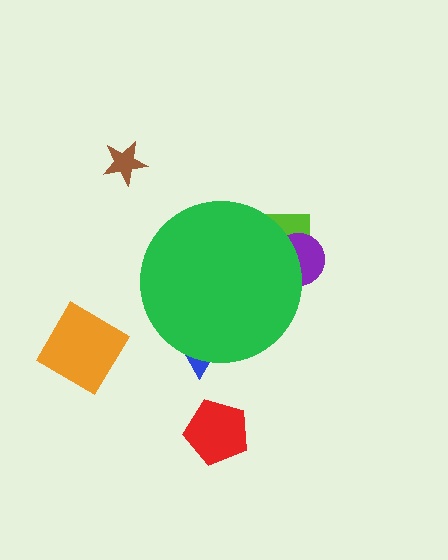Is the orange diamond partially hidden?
No, the orange diamond is fully visible.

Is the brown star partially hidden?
No, the brown star is fully visible.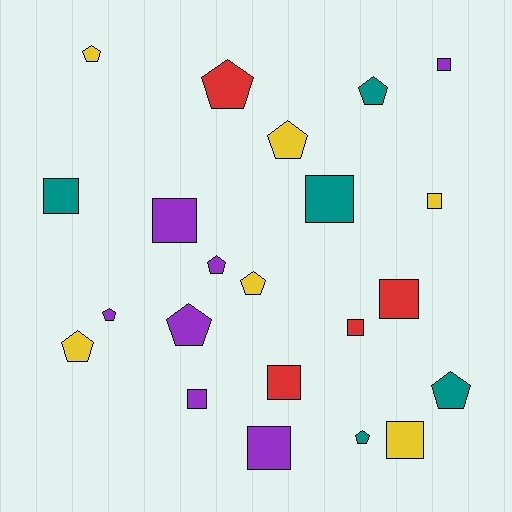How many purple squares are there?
There are 4 purple squares.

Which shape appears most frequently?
Pentagon, with 11 objects.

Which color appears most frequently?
Purple, with 7 objects.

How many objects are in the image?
There are 22 objects.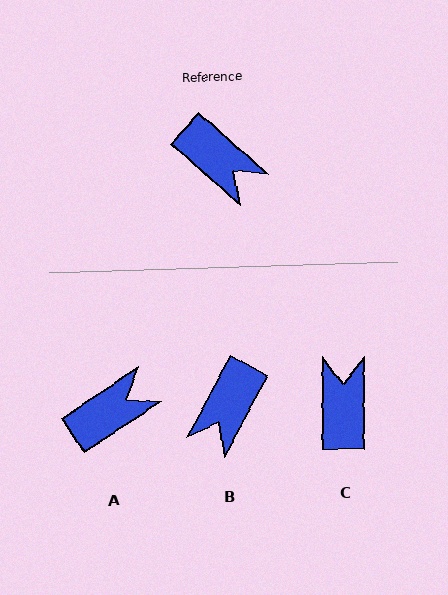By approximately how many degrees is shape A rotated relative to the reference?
Approximately 75 degrees counter-clockwise.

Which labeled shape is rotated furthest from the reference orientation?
C, about 132 degrees away.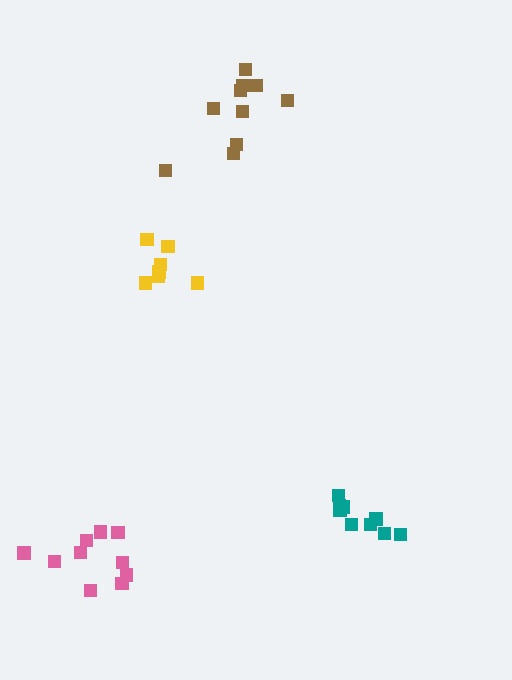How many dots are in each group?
Group 1: 7 dots, Group 2: 10 dots, Group 3: 10 dots, Group 4: 9 dots (36 total).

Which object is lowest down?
The pink cluster is bottommost.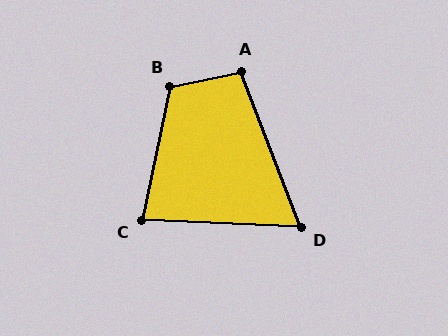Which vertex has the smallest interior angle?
D, at approximately 66 degrees.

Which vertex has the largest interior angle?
B, at approximately 114 degrees.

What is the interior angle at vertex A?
Approximately 99 degrees (obtuse).